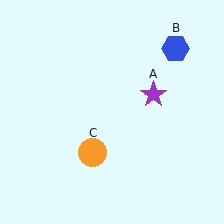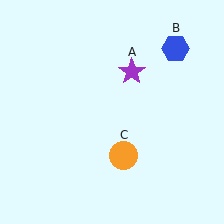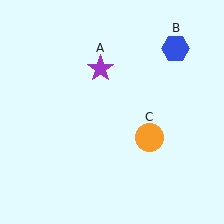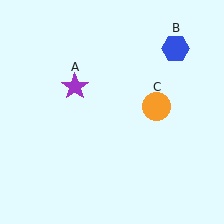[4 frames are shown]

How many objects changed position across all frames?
2 objects changed position: purple star (object A), orange circle (object C).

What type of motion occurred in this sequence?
The purple star (object A), orange circle (object C) rotated counterclockwise around the center of the scene.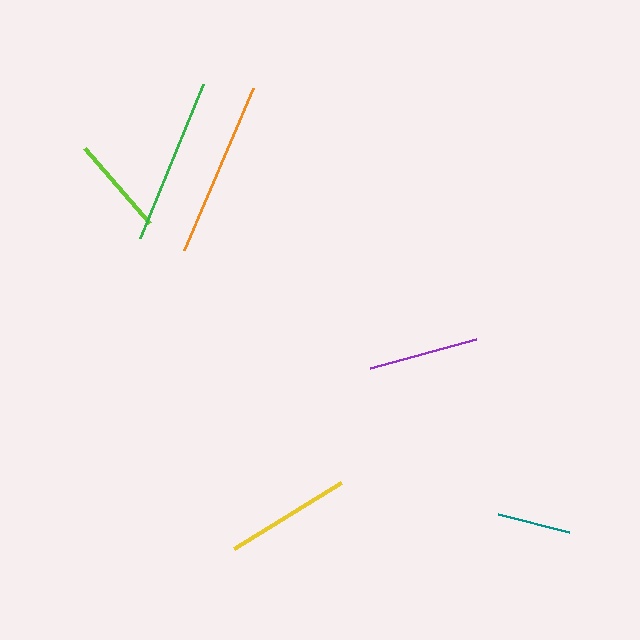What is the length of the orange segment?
The orange segment is approximately 177 pixels long.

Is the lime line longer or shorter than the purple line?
The purple line is longer than the lime line.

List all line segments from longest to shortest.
From longest to shortest: orange, green, yellow, purple, lime, teal.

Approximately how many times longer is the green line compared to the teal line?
The green line is approximately 2.3 times the length of the teal line.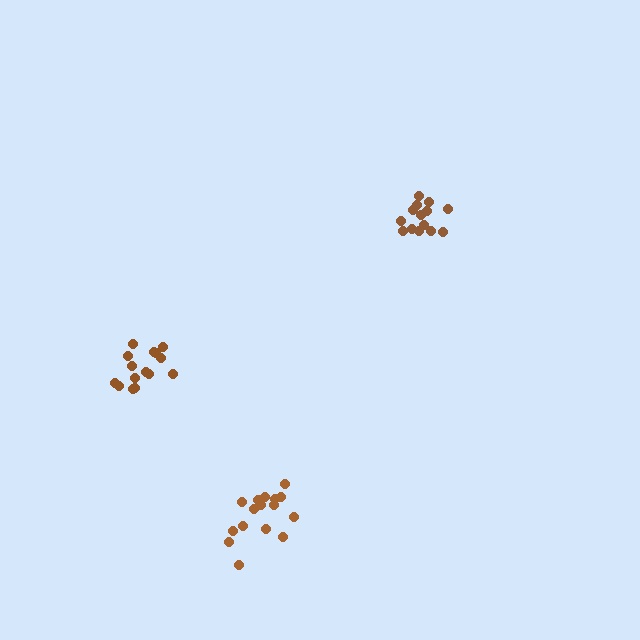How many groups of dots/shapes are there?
There are 3 groups.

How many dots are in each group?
Group 1: 14 dots, Group 2: 16 dots, Group 3: 15 dots (45 total).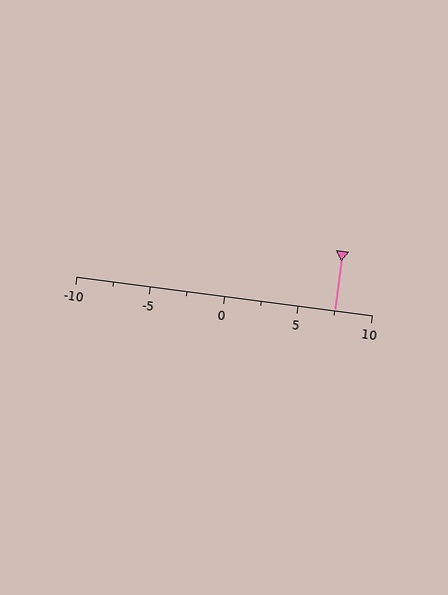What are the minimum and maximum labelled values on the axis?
The axis runs from -10 to 10.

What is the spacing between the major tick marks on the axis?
The major ticks are spaced 5 apart.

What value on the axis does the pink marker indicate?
The marker indicates approximately 7.5.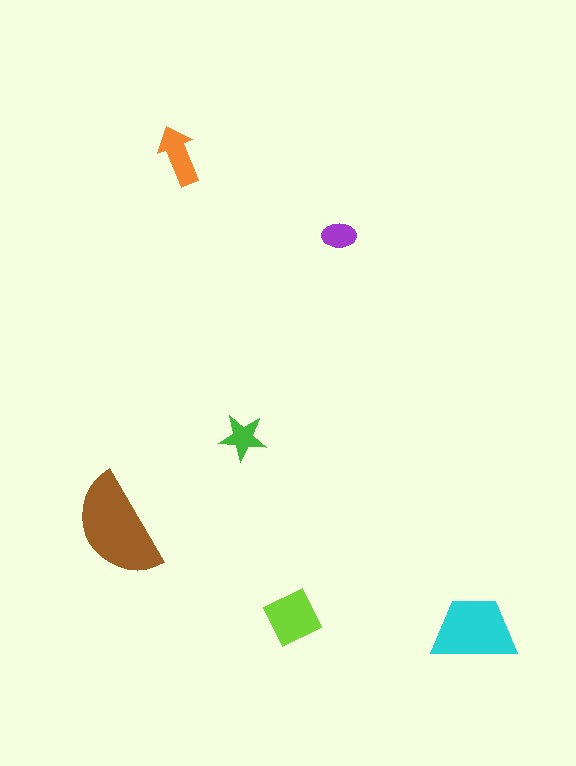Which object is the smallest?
The purple ellipse.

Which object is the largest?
The brown semicircle.